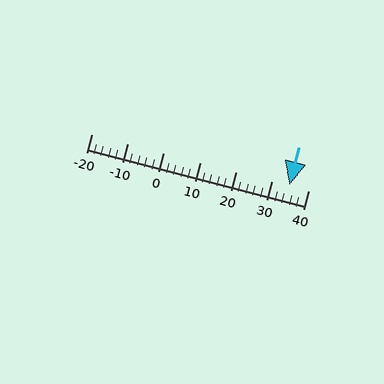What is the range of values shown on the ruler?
The ruler shows values from -20 to 40.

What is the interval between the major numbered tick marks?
The major tick marks are spaced 10 units apart.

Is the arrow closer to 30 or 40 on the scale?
The arrow is closer to 30.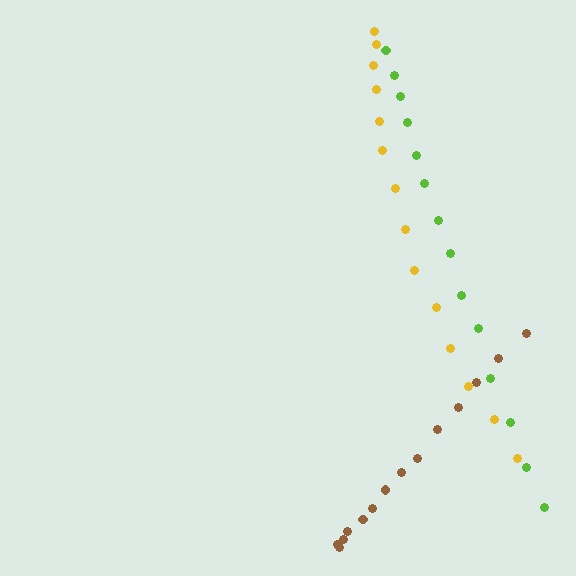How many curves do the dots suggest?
There are 3 distinct paths.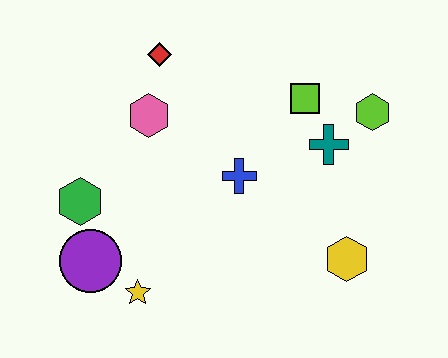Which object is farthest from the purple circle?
The lime hexagon is farthest from the purple circle.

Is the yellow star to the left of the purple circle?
No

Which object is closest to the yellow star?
The purple circle is closest to the yellow star.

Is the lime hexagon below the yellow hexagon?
No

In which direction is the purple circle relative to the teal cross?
The purple circle is to the left of the teal cross.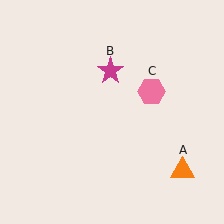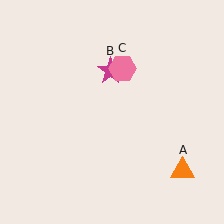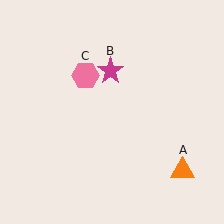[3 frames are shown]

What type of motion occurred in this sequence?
The pink hexagon (object C) rotated counterclockwise around the center of the scene.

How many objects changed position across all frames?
1 object changed position: pink hexagon (object C).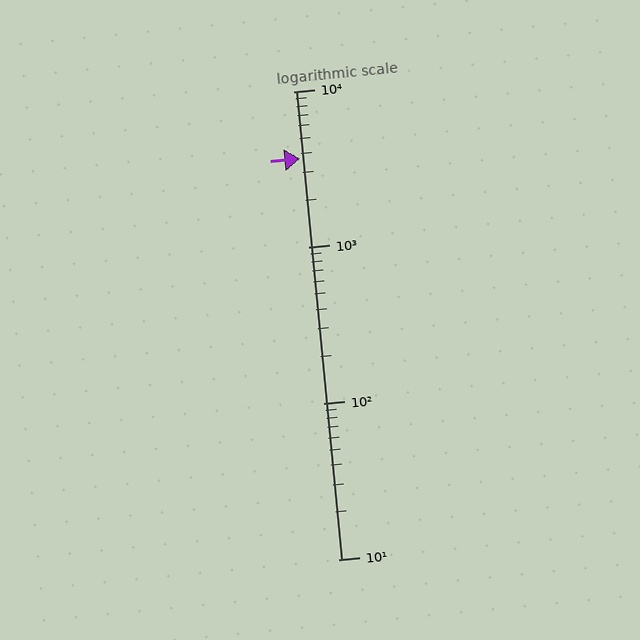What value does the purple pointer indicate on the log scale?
The pointer indicates approximately 3700.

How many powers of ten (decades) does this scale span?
The scale spans 3 decades, from 10 to 10000.